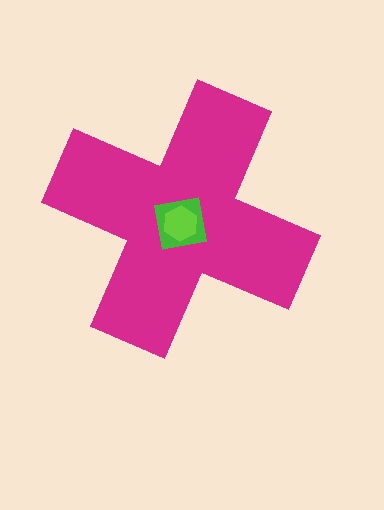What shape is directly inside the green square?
The lime hexagon.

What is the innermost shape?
The lime hexagon.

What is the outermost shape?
The magenta cross.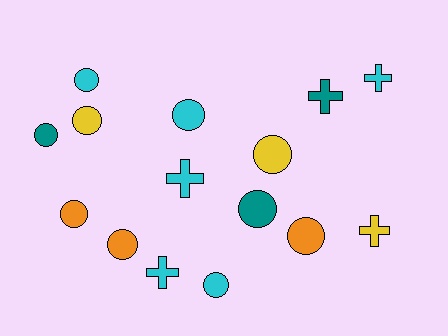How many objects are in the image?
There are 15 objects.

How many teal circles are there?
There are 2 teal circles.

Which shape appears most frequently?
Circle, with 10 objects.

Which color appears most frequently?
Cyan, with 6 objects.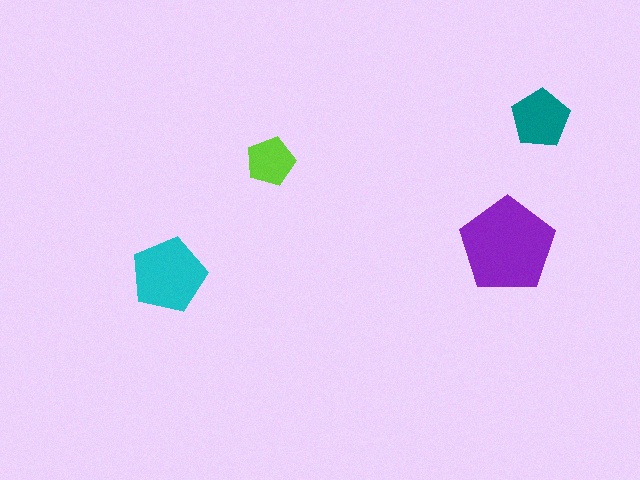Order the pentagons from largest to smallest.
the purple one, the cyan one, the teal one, the lime one.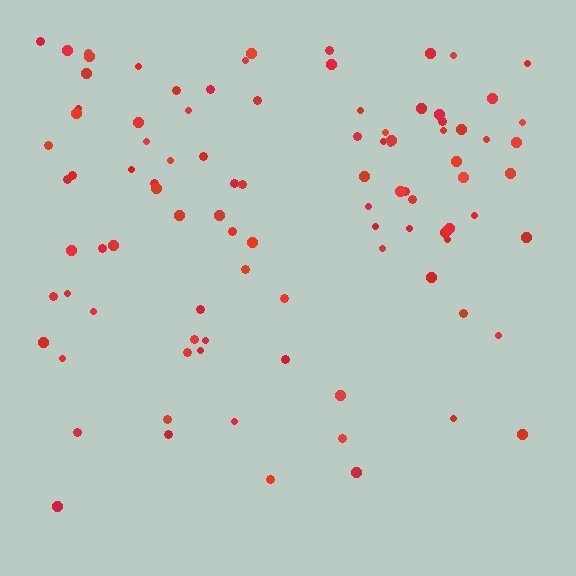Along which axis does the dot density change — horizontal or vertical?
Vertical.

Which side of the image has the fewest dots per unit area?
The bottom.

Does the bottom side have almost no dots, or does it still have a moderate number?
Still a moderate number, just noticeably fewer than the top.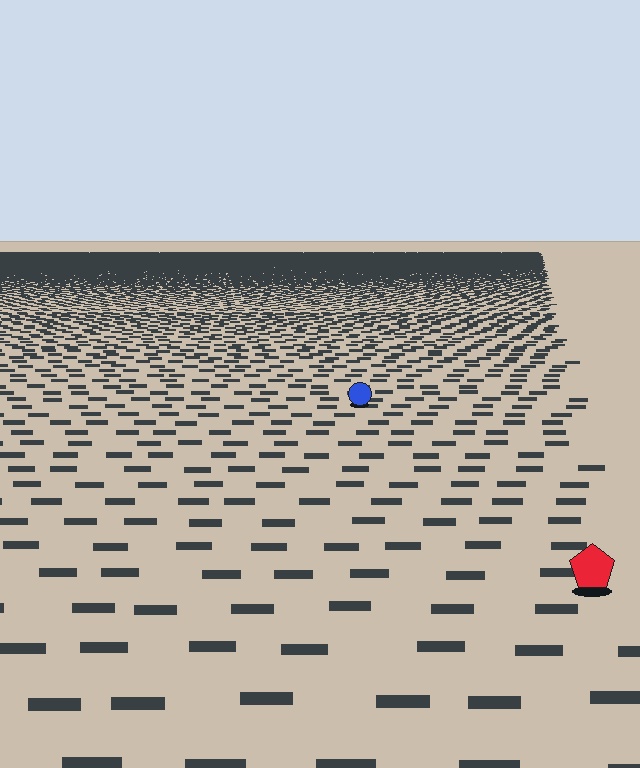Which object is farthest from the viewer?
The blue circle is farthest from the viewer. It appears smaller and the ground texture around it is denser.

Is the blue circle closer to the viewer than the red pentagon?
No. The red pentagon is closer — you can tell from the texture gradient: the ground texture is coarser near it.